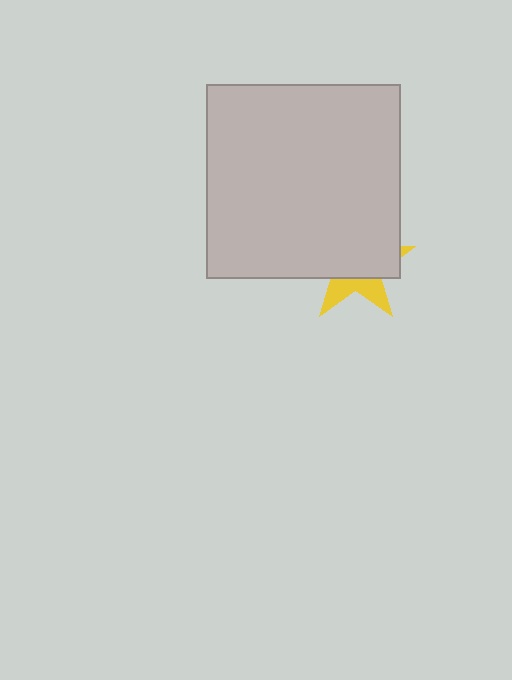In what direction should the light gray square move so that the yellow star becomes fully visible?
The light gray square should move up. That is the shortest direction to clear the overlap and leave the yellow star fully visible.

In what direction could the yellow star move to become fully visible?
The yellow star could move down. That would shift it out from behind the light gray square entirely.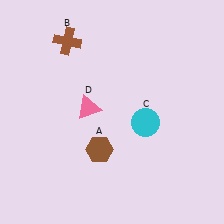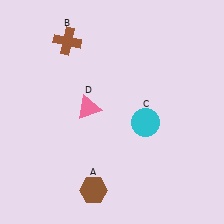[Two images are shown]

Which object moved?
The brown hexagon (A) moved down.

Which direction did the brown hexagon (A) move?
The brown hexagon (A) moved down.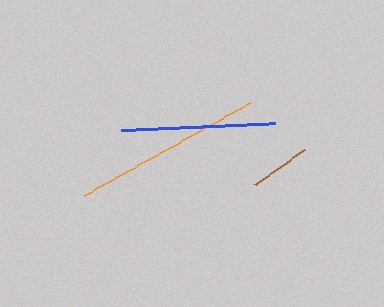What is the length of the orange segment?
The orange segment is approximately 190 pixels long.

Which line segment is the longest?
The orange line is the longest at approximately 190 pixels.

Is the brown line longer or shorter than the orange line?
The orange line is longer than the brown line.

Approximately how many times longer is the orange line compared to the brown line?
The orange line is approximately 3.2 times the length of the brown line.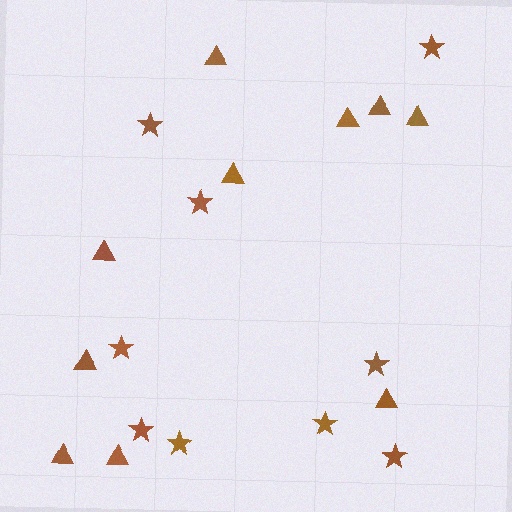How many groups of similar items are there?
There are 2 groups: one group of stars (9) and one group of triangles (10).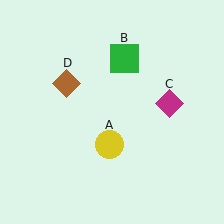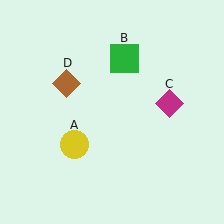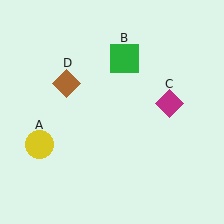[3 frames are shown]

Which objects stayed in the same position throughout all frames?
Green square (object B) and magenta diamond (object C) and brown diamond (object D) remained stationary.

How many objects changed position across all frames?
1 object changed position: yellow circle (object A).